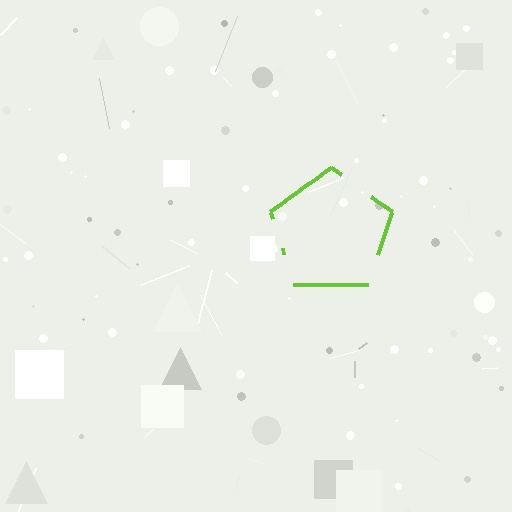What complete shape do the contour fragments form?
The contour fragments form a pentagon.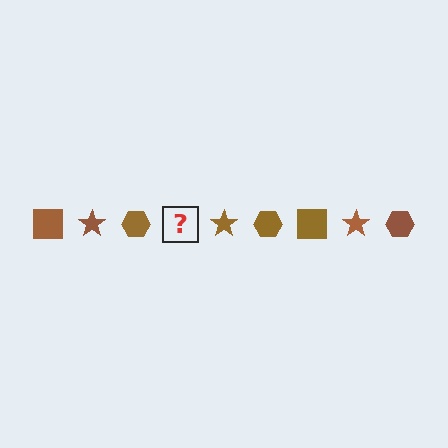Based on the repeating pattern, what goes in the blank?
The blank should be a brown square.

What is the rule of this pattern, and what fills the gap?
The rule is that the pattern cycles through square, star, hexagon shapes in brown. The gap should be filled with a brown square.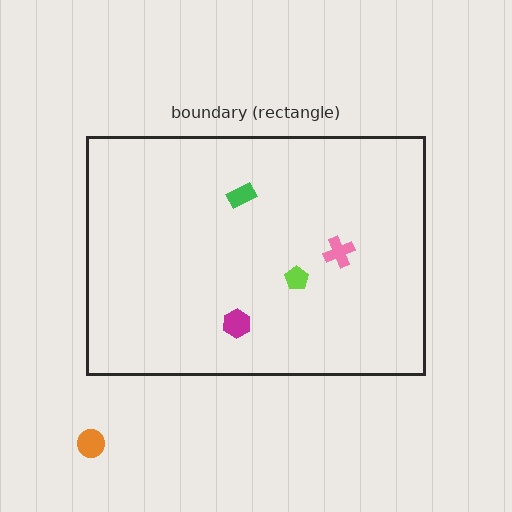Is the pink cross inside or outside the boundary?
Inside.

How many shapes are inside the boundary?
4 inside, 1 outside.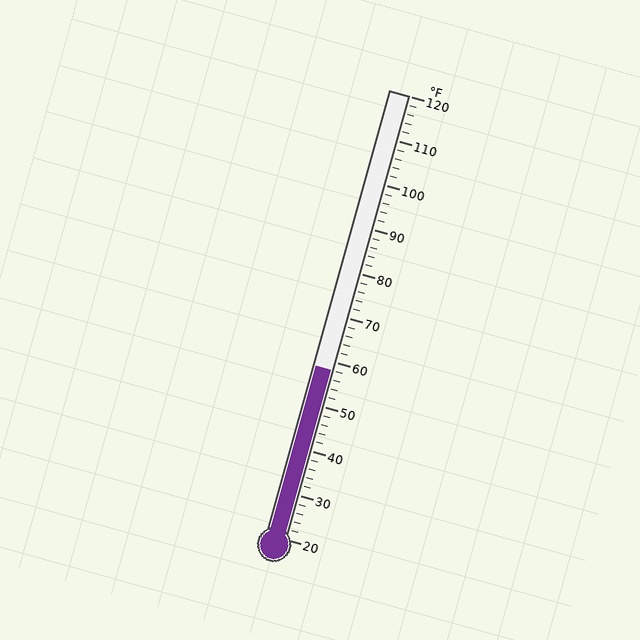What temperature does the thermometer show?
The thermometer shows approximately 58°F.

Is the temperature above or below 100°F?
The temperature is below 100°F.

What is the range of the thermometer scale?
The thermometer scale ranges from 20°F to 120°F.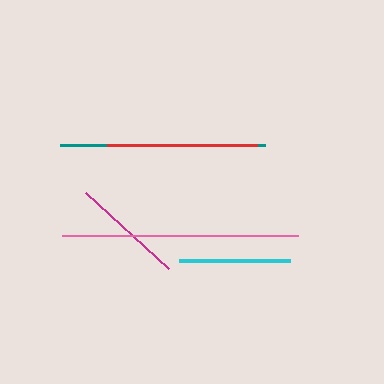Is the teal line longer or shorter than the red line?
The teal line is longer than the red line.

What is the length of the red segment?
The red segment is approximately 150 pixels long.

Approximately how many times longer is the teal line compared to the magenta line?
The teal line is approximately 1.8 times the length of the magenta line.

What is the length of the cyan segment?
The cyan segment is approximately 111 pixels long.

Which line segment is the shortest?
The cyan line is the shortest at approximately 111 pixels.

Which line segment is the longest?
The pink line is the longest at approximately 236 pixels.